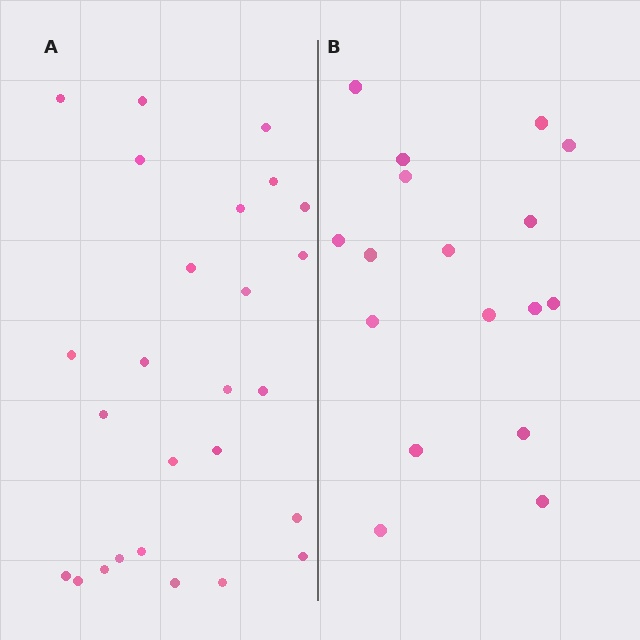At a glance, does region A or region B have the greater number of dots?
Region A (the left region) has more dots.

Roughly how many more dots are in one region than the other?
Region A has roughly 8 or so more dots than region B.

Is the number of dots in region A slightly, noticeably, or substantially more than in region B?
Region A has substantially more. The ratio is roughly 1.5 to 1.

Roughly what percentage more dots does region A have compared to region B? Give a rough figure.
About 55% more.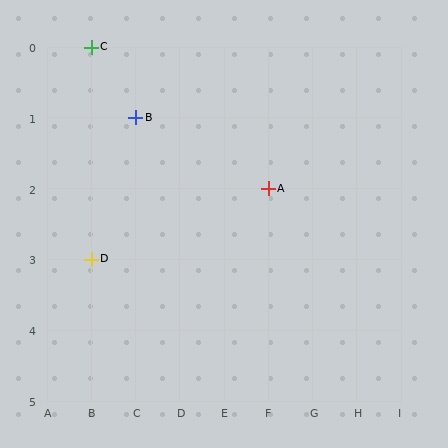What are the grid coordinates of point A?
Point A is at grid coordinates (F, 2).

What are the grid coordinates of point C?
Point C is at grid coordinates (B, 0).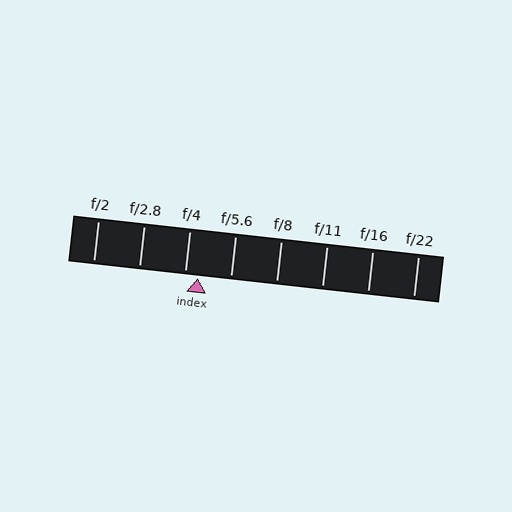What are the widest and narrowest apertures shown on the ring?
The widest aperture shown is f/2 and the narrowest is f/22.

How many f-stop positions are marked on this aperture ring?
There are 8 f-stop positions marked.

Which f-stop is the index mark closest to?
The index mark is closest to f/4.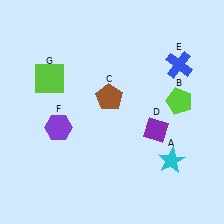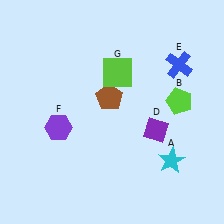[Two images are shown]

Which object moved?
The lime square (G) moved right.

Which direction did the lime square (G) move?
The lime square (G) moved right.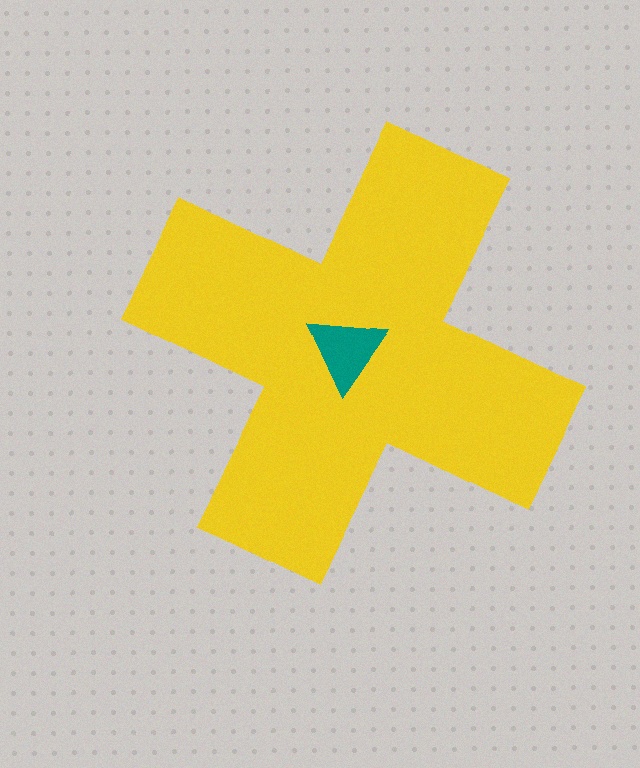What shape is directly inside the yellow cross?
The teal triangle.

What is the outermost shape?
The yellow cross.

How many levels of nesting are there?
2.